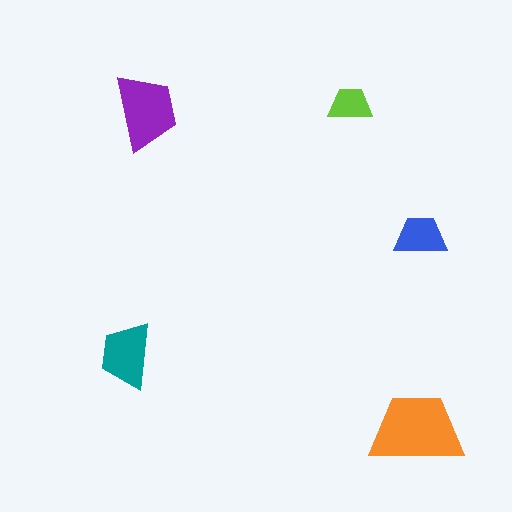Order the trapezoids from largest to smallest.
the orange one, the purple one, the teal one, the blue one, the lime one.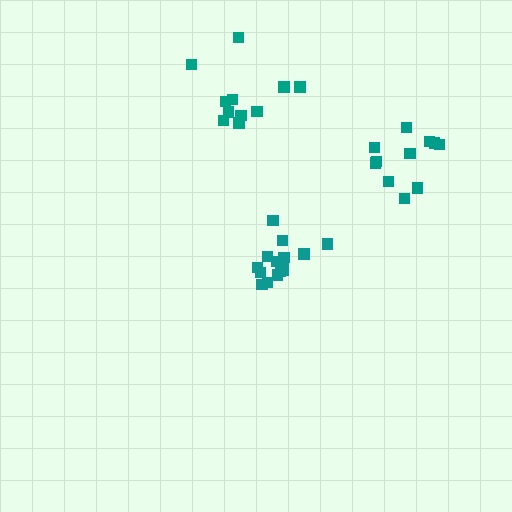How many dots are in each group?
Group 1: 11 dots, Group 2: 15 dots, Group 3: 11 dots (37 total).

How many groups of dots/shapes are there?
There are 3 groups.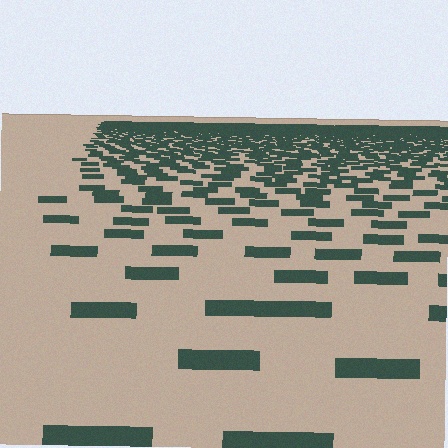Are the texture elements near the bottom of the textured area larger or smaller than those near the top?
Larger. Near the bottom, elements are closer to the viewer and appear at a bigger on-screen size.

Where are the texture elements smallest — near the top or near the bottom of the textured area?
Near the top.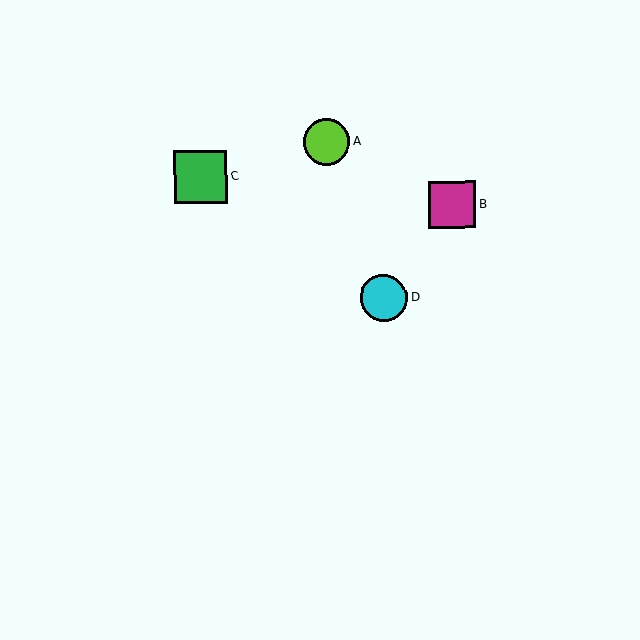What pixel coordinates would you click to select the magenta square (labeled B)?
Click at (452, 205) to select the magenta square B.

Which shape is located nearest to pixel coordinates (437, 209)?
The magenta square (labeled B) at (452, 205) is nearest to that location.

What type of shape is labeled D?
Shape D is a cyan circle.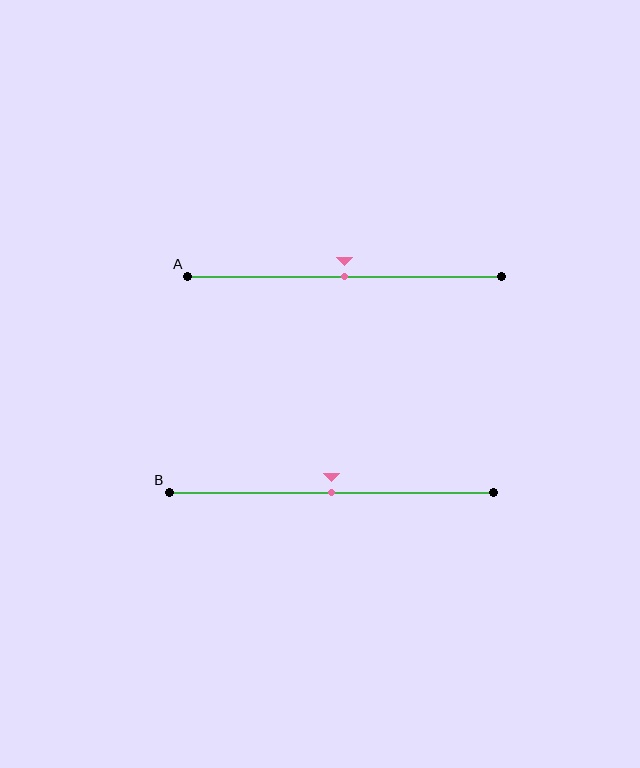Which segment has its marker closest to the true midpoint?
Segment A has its marker closest to the true midpoint.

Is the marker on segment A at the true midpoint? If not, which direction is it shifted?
Yes, the marker on segment A is at the true midpoint.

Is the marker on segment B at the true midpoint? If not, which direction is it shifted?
Yes, the marker on segment B is at the true midpoint.